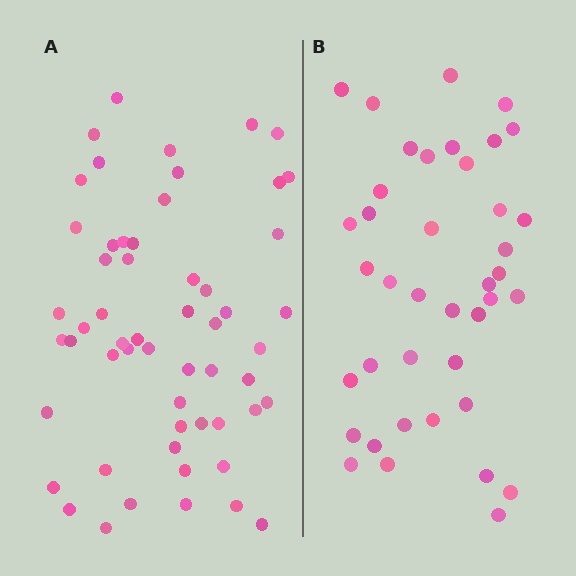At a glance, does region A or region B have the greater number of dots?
Region A (the left region) has more dots.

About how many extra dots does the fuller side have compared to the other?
Region A has approximately 15 more dots than region B.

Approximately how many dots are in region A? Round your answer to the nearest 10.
About 60 dots. (The exact count is 56, which rounds to 60.)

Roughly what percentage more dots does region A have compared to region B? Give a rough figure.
About 40% more.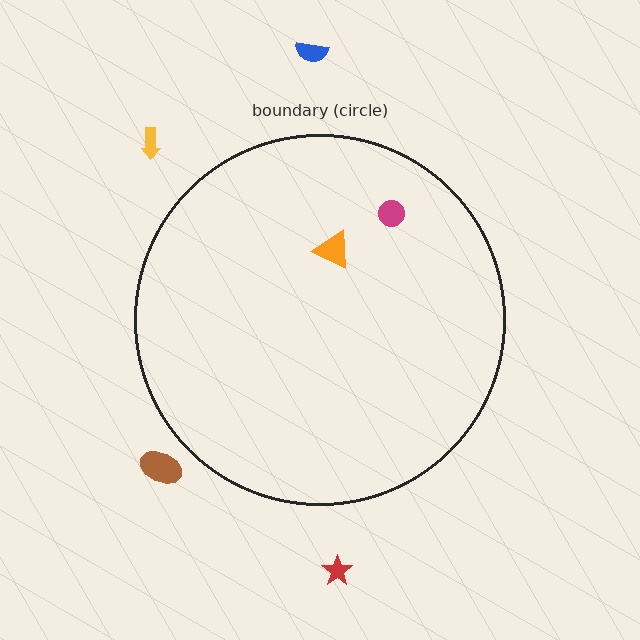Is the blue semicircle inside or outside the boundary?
Outside.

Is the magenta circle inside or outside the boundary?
Inside.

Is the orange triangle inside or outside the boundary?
Inside.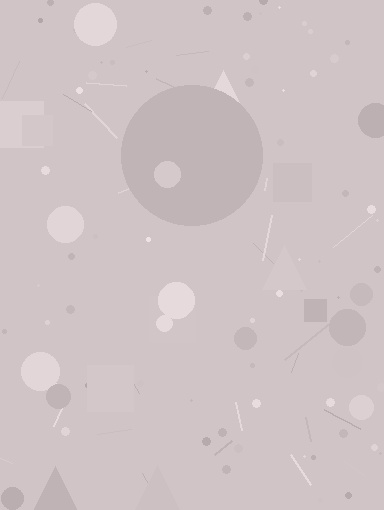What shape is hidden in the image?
A circle is hidden in the image.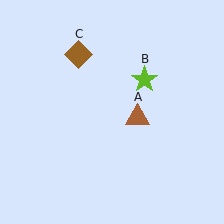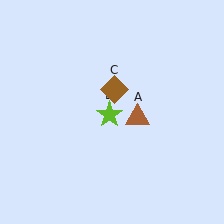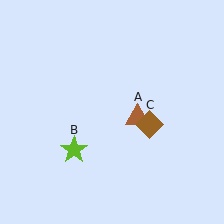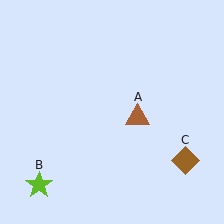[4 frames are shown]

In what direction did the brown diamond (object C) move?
The brown diamond (object C) moved down and to the right.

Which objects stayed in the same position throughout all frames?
Brown triangle (object A) remained stationary.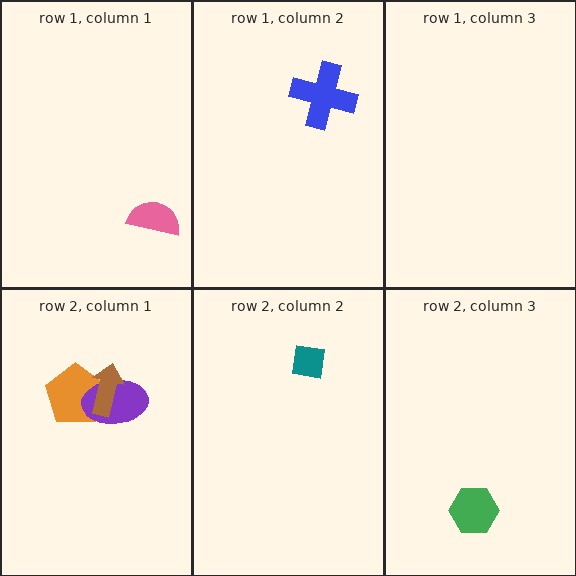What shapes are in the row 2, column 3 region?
The green hexagon.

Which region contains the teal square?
The row 2, column 2 region.